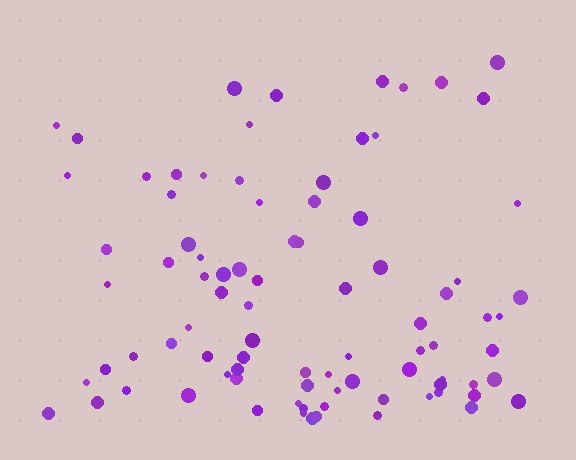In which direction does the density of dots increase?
From top to bottom, with the bottom side densest.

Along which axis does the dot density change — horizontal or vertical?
Vertical.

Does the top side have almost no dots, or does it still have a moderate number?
Still a moderate number, just noticeably fewer than the bottom.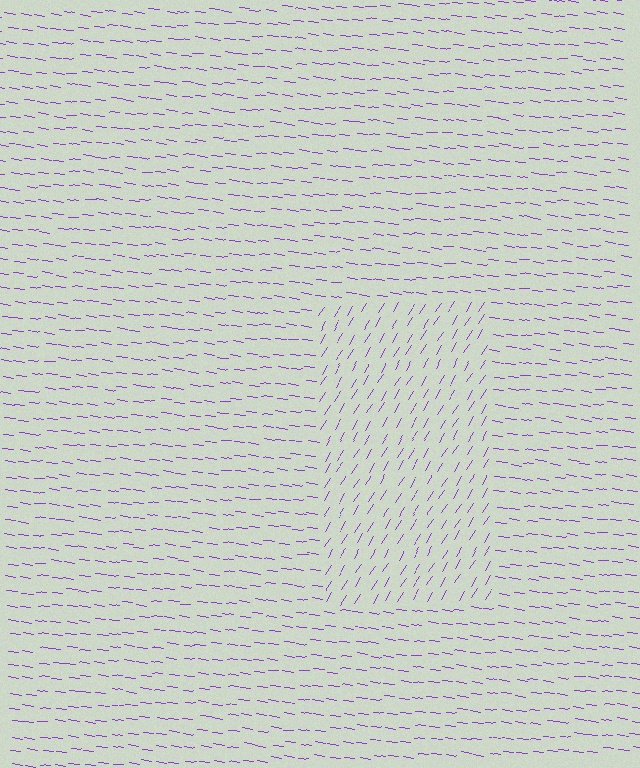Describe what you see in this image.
The image is filled with small purple line segments. A rectangle region in the image has lines oriented differently from the surrounding lines, creating a visible texture boundary.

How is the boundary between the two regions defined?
The boundary is defined purely by a change in line orientation (approximately 66 degrees difference). All lines are the same color and thickness.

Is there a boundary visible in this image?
Yes, there is a texture boundary formed by a change in line orientation.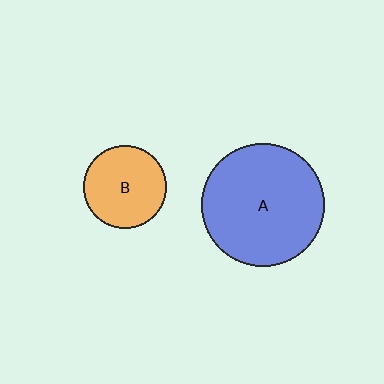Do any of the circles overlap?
No, none of the circles overlap.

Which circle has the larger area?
Circle A (blue).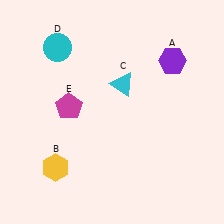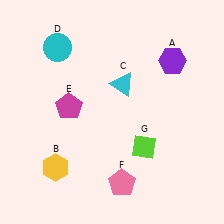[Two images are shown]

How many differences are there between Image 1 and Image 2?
There are 2 differences between the two images.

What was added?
A pink pentagon (F), a lime diamond (G) were added in Image 2.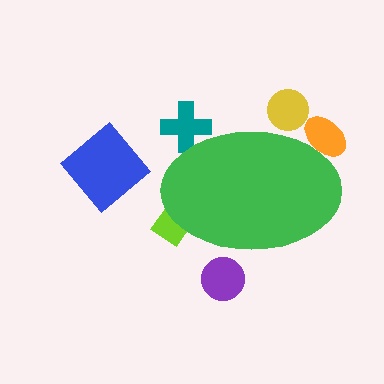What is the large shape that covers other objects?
A green ellipse.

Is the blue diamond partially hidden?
No, the blue diamond is fully visible.